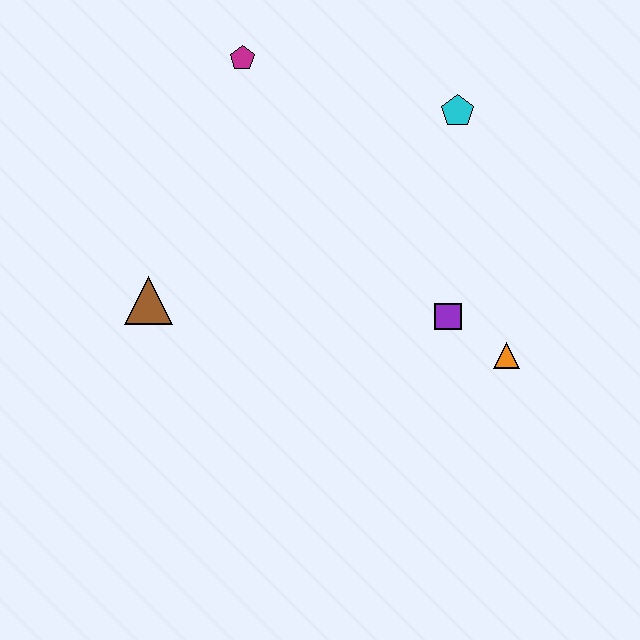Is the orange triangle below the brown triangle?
Yes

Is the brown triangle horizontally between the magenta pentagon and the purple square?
No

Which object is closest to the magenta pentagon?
The cyan pentagon is closest to the magenta pentagon.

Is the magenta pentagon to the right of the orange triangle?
No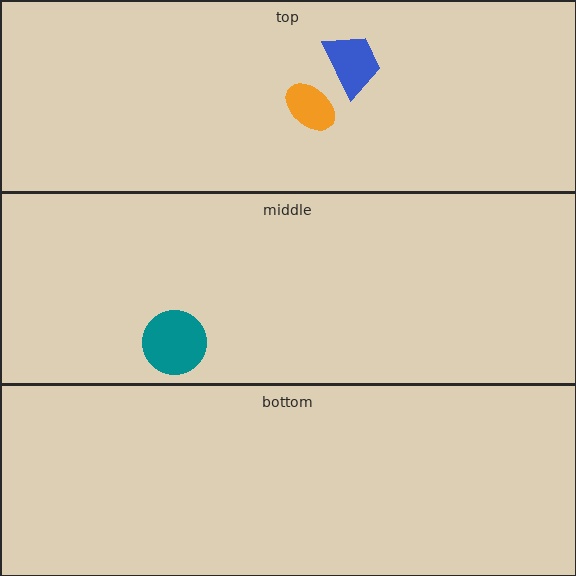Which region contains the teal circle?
The middle region.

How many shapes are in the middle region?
1.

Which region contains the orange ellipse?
The top region.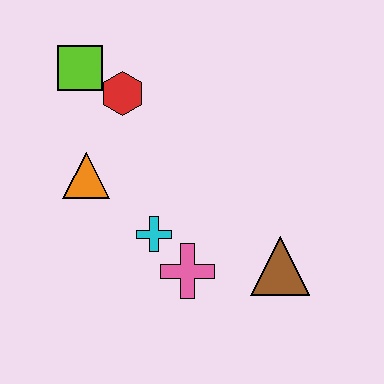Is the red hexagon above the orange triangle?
Yes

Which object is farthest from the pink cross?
The lime square is farthest from the pink cross.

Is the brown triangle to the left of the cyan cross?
No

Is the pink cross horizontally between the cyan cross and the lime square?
No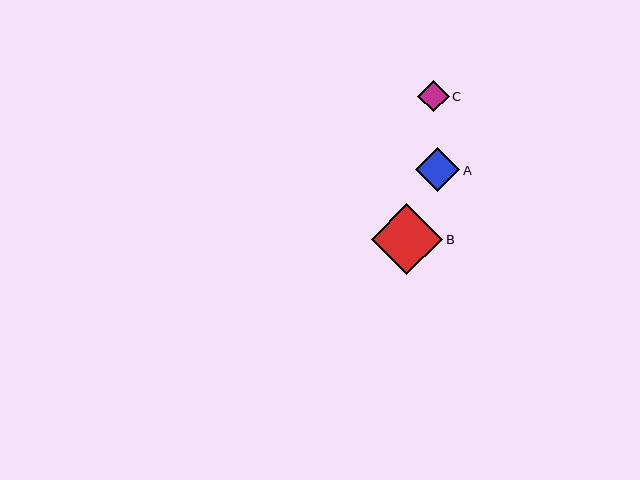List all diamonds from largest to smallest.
From largest to smallest: B, A, C.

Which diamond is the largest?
Diamond B is the largest with a size of approximately 71 pixels.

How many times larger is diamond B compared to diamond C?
Diamond B is approximately 2.3 times the size of diamond C.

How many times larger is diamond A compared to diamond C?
Diamond A is approximately 1.4 times the size of diamond C.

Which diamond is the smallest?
Diamond C is the smallest with a size of approximately 32 pixels.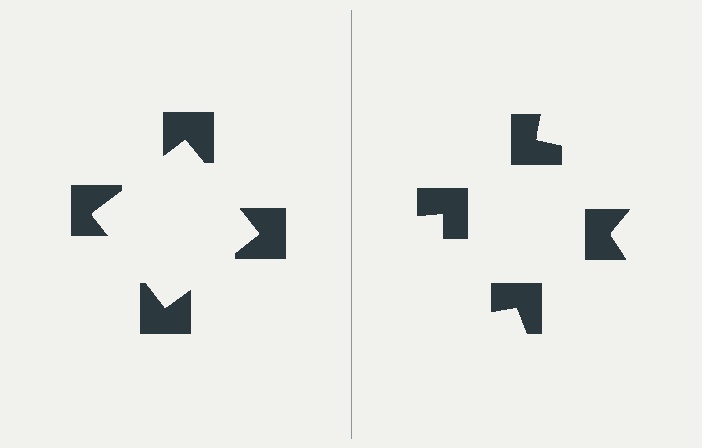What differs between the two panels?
The notched squares are positioned identically on both sides; only the wedge orientations differ. On the left they align to a square; on the right they are misaligned.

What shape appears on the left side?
An illusory square.